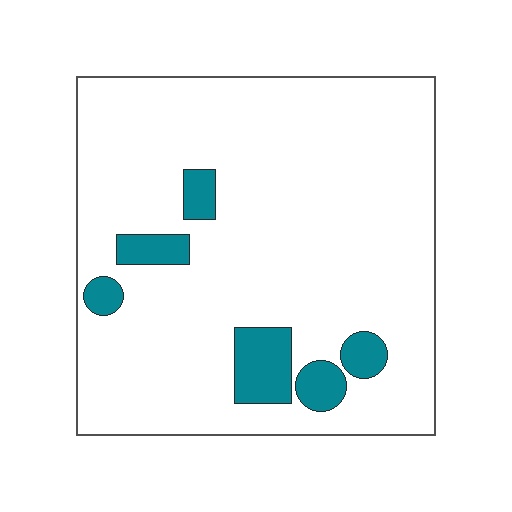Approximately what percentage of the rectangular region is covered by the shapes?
Approximately 10%.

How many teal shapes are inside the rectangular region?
6.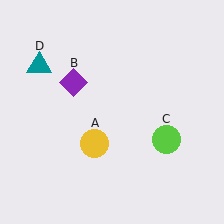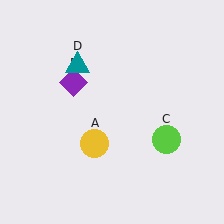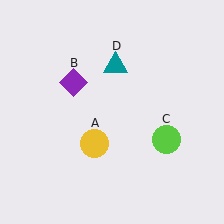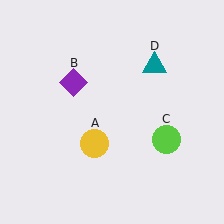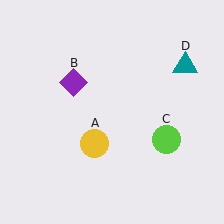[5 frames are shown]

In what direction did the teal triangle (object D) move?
The teal triangle (object D) moved right.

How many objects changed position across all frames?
1 object changed position: teal triangle (object D).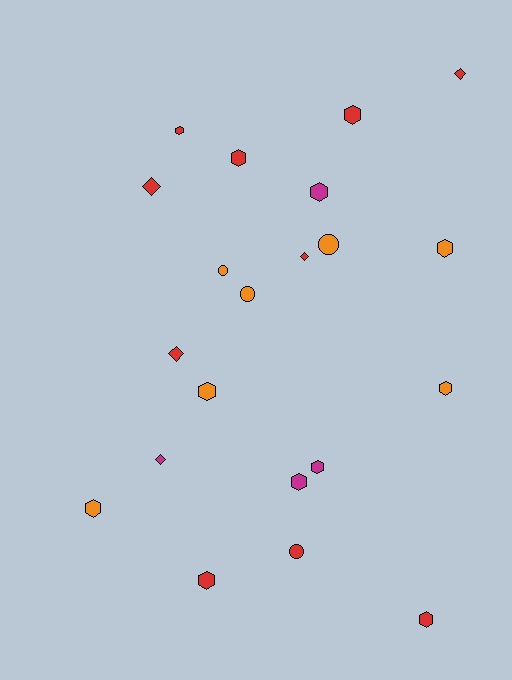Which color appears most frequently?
Red, with 10 objects.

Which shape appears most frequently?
Hexagon, with 12 objects.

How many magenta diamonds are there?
There is 1 magenta diamond.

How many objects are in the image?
There are 21 objects.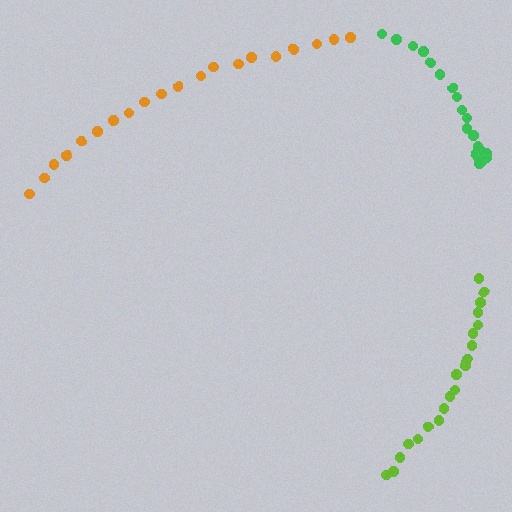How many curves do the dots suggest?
There are 3 distinct paths.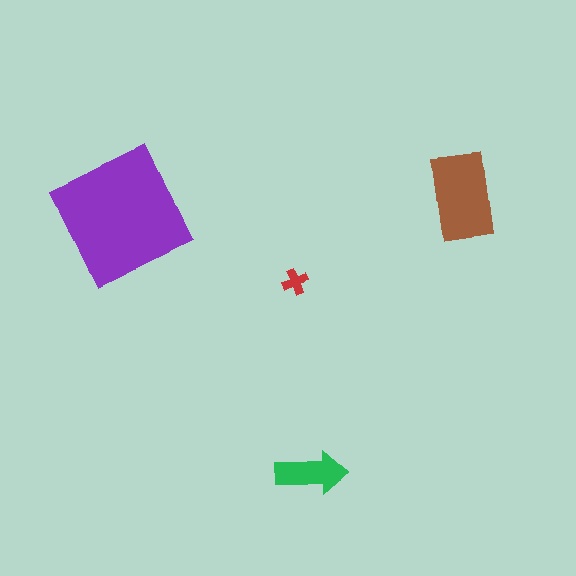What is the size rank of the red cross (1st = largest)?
4th.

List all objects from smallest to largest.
The red cross, the green arrow, the brown rectangle, the purple square.